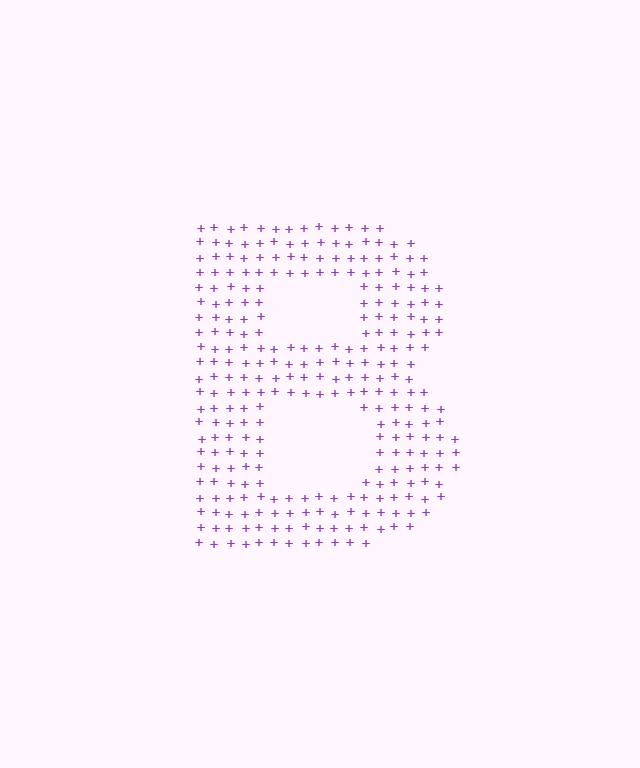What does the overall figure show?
The overall figure shows the letter B.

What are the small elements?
The small elements are plus signs.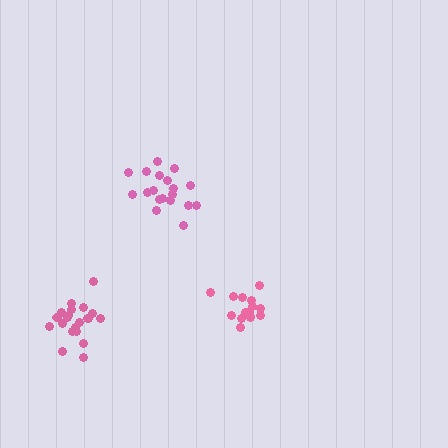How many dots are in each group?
Group 1: 21 dots, Group 2: 15 dots, Group 3: 19 dots (55 total).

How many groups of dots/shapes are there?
There are 3 groups.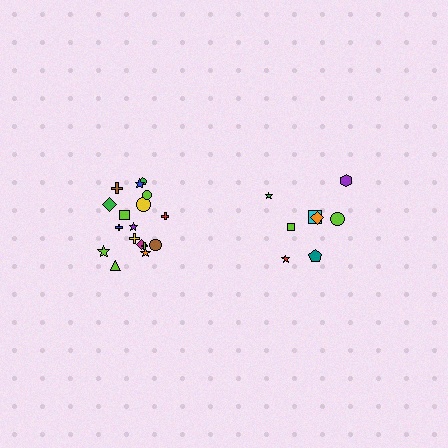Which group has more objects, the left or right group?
The left group.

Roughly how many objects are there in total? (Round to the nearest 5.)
Roughly 25 objects in total.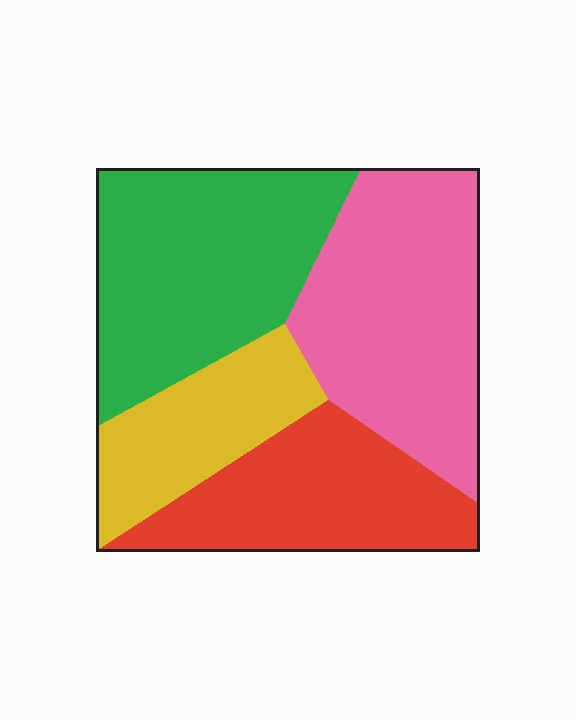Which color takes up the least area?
Yellow, at roughly 15%.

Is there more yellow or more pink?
Pink.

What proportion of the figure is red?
Red takes up between a sixth and a third of the figure.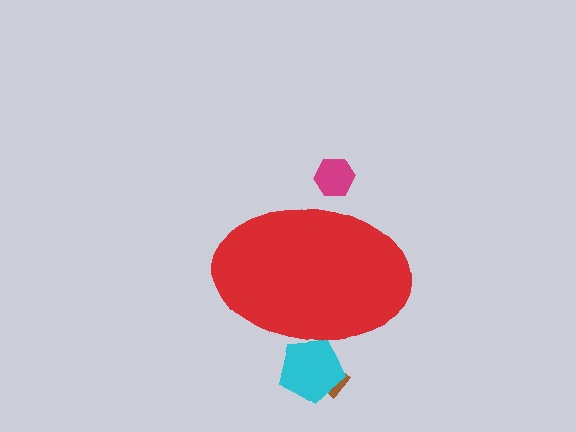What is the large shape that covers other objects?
A red ellipse.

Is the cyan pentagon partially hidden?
Yes, the cyan pentagon is partially hidden behind the red ellipse.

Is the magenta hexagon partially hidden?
Yes, the magenta hexagon is partially hidden behind the red ellipse.